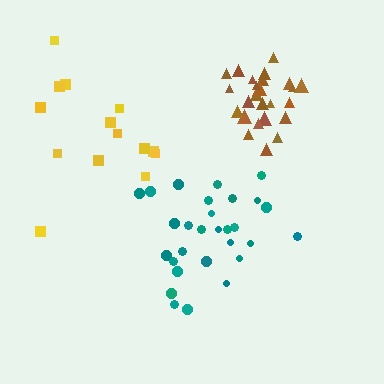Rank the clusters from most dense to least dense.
brown, teal, yellow.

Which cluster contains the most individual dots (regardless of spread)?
Teal (29).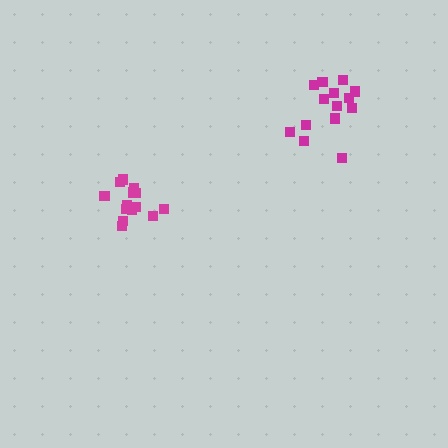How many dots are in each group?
Group 1: 14 dots, Group 2: 15 dots (29 total).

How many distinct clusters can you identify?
There are 2 distinct clusters.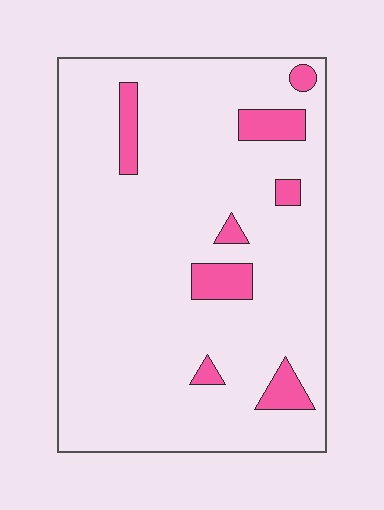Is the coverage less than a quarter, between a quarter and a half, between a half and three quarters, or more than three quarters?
Less than a quarter.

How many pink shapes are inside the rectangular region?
8.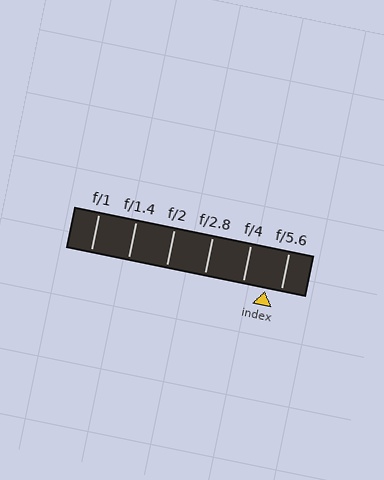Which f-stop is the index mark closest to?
The index mark is closest to f/5.6.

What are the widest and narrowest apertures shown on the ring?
The widest aperture shown is f/1 and the narrowest is f/5.6.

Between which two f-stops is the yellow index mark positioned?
The index mark is between f/4 and f/5.6.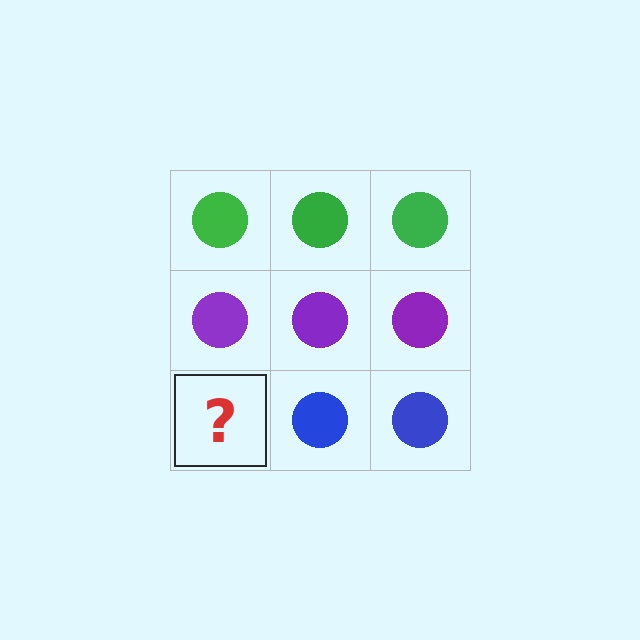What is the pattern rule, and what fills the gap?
The rule is that each row has a consistent color. The gap should be filled with a blue circle.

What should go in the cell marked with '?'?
The missing cell should contain a blue circle.